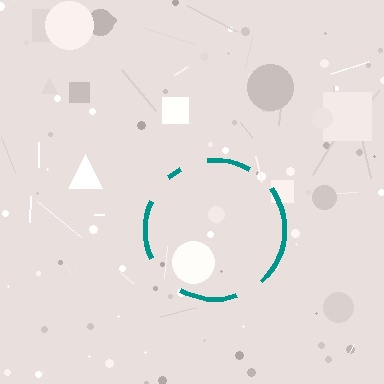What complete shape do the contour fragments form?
The contour fragments form a circle.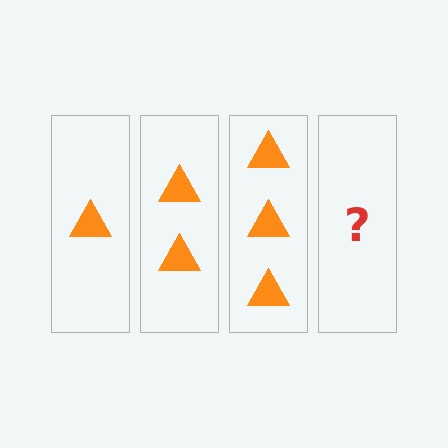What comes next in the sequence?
The next element should be 4 triangles.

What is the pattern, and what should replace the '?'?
The pattern is that each step adds one more triangle. The '?' should be 4 triangles.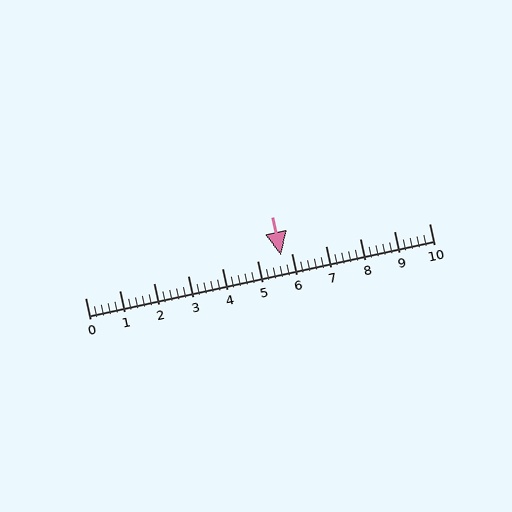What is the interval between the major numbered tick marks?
The major tick marks are spaced 1 units apart.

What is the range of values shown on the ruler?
The ruler shows values from 0 to 10.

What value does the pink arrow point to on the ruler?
The pink arrow points to approximately 5.7.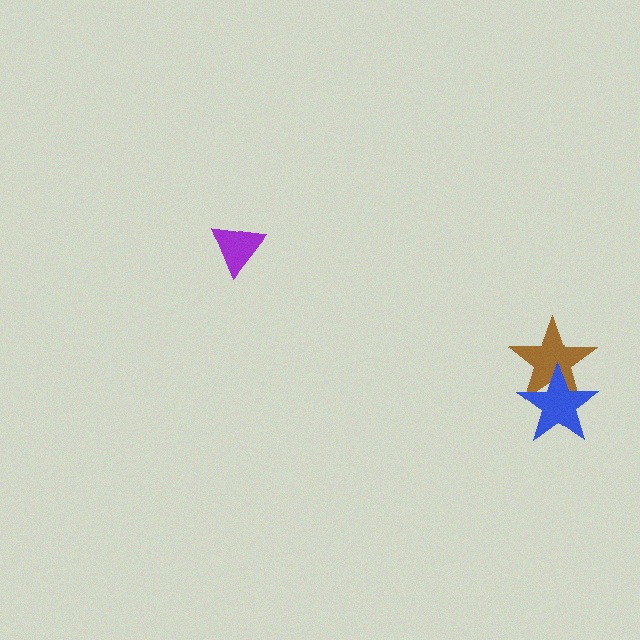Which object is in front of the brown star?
The blue star is in front of the brown star.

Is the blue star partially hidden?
No, no other shape covers it.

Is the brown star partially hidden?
Yes, it is partially covered by another shape.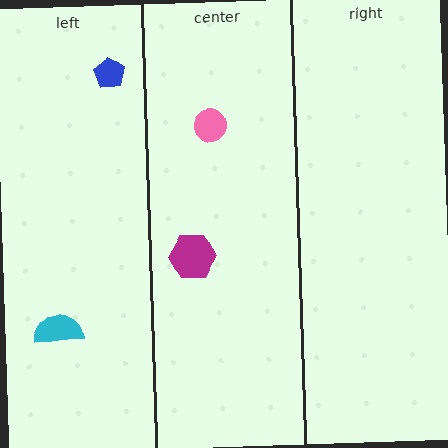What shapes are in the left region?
The blue pentagon, the cyan semicircle.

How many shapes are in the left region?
2.